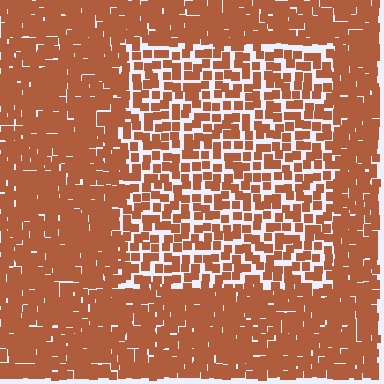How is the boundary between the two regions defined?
The boundary is defined by a change in element density (approximately 1.9x ratio). All elements are the same color, size, and shape.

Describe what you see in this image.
The image contains small brown elements arranged at two different densities. A rectangle-shaped region is visible where the elements are less densely packed than the surrounding area.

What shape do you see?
I see a rectangle.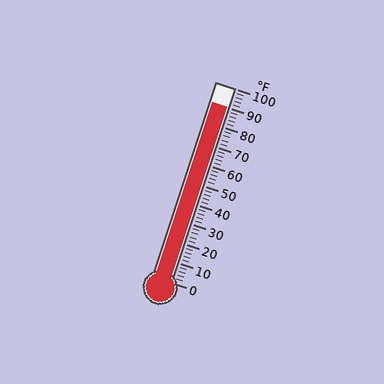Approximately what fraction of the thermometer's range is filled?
The thermometer is filled to approximately 90% of its range.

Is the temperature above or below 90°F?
The temperature is at 90°F.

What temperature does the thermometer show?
The thermometer shows approximately 90°F.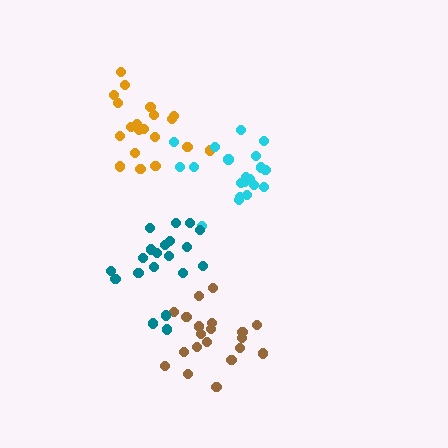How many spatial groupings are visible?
There are 4 spatial groupings.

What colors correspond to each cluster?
The clusters are colored: orange, brown, cyan, teal.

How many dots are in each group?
Group 1: 20 dots, Group 2: 20 dots, Group 3: 20 dots, Group 4: 20 dots (80 total).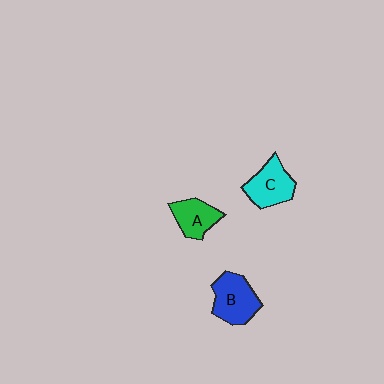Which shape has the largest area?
Shape B (blue).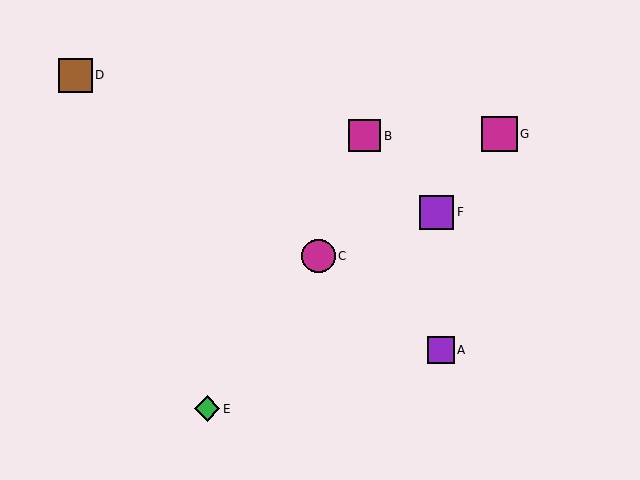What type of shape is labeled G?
Shape G is a magenta square.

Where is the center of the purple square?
The center of the purple square is at (437, 212).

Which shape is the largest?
The magenta square (labeled G) is the largest.